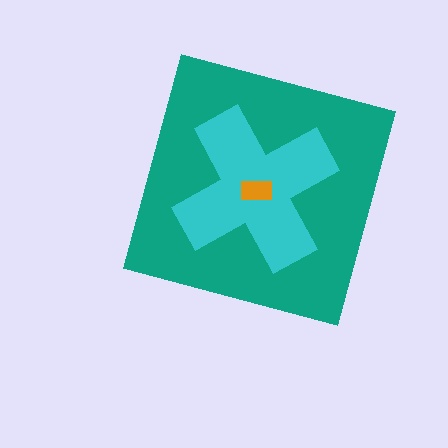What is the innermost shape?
The orange rectangle.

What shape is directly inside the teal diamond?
The cyan cross.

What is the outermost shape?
The teal diamond.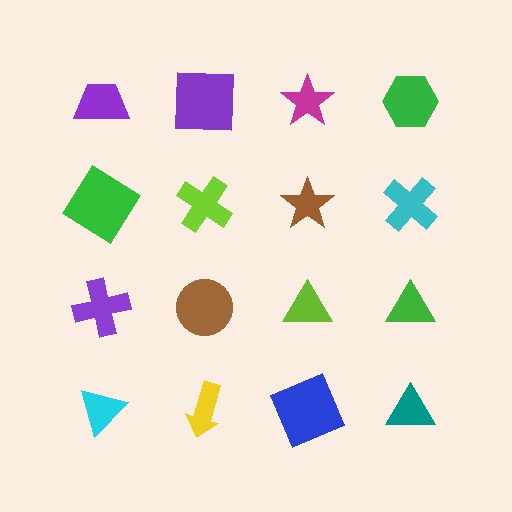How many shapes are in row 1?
4 shapes.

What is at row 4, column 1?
A cyan triangle.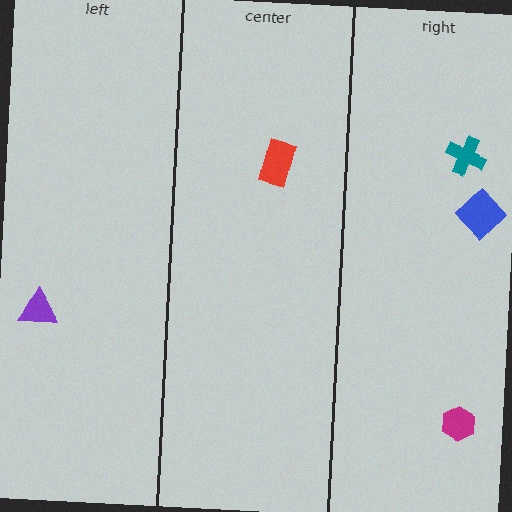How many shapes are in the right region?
3.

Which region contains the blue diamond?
The right region.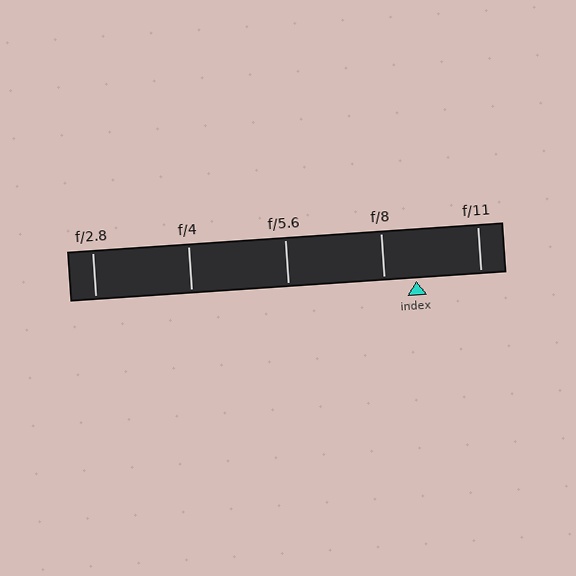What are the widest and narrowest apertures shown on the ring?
The widest aperture shown is f/2.8 and the narrowest is f/11.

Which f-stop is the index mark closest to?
The index mark is closest to f/8.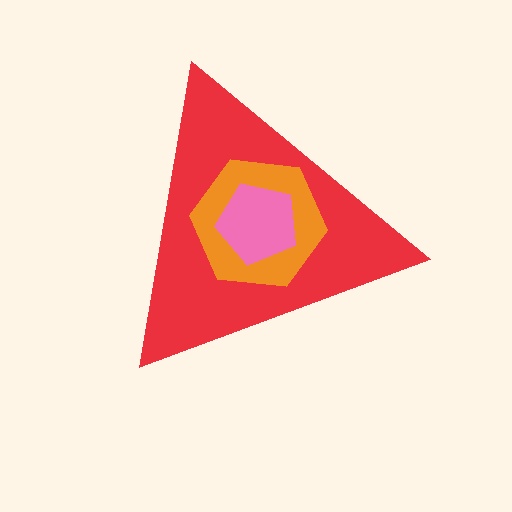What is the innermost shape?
The pink pentagon.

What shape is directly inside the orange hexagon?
The pink pentagon.